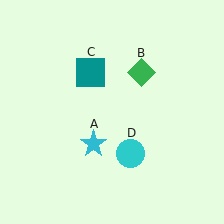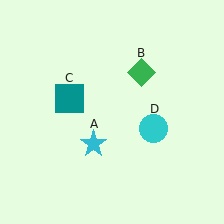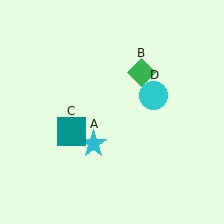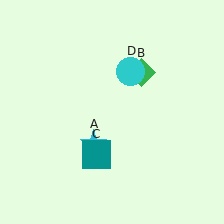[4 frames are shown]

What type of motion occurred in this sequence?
The teal square (object C), cyan circle (object D) rotated counterclockwise around the center of the scene.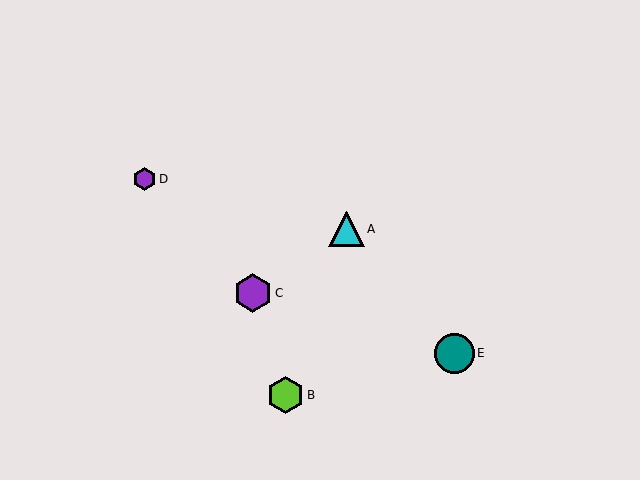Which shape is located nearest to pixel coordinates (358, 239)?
The cyan triangle (labeled A) at (346, 229) is nearest to that location.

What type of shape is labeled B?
Shape B is a lime hexagon.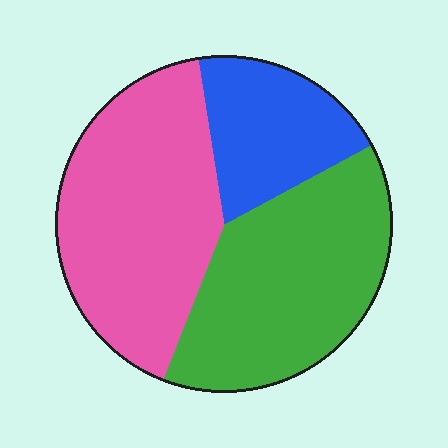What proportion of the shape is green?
Green takes up about three eighths (3/8) of the shape.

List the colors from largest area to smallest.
From largest to smallest: pink, green, blue.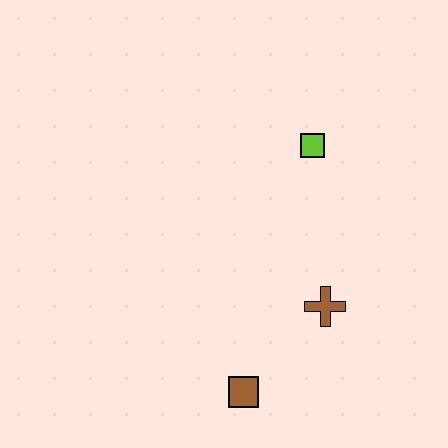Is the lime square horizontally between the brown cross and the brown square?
Yes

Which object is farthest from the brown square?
The lime square is farthest from the brown square.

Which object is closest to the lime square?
The brown cross is closest to the lime square.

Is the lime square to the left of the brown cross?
Yes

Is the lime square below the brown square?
No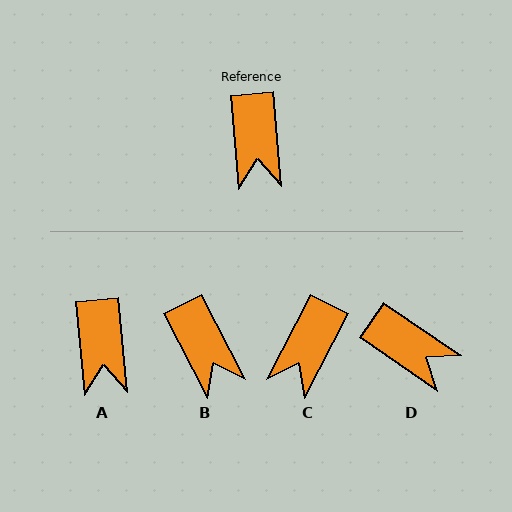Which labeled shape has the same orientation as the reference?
A.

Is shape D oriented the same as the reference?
No, it is off by about 51 degrees.